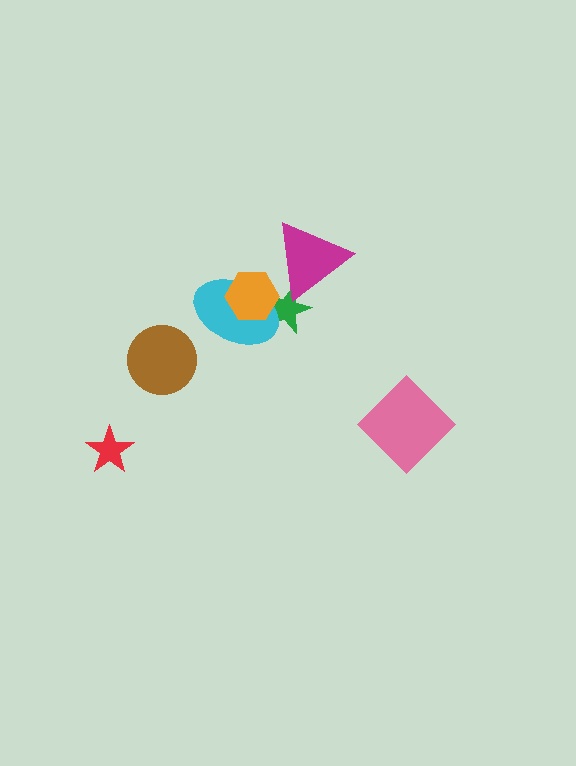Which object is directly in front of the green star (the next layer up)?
The cyan ellipse is directly in front of the green star.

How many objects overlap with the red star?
0 objects overlap with the red star.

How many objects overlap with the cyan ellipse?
2 objects overlap with the cyan ellipse.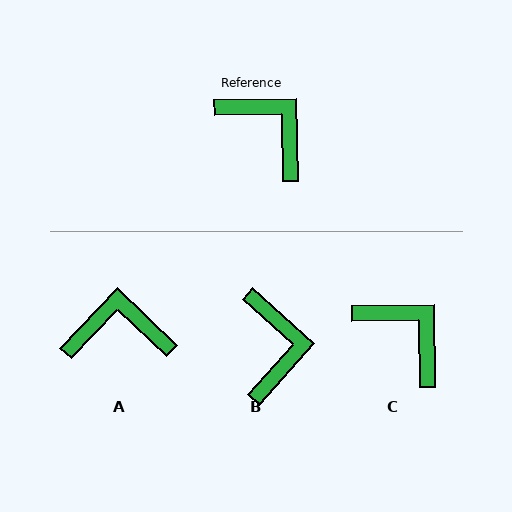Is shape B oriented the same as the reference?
No, it is off by about 43 degrees.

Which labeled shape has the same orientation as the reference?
C.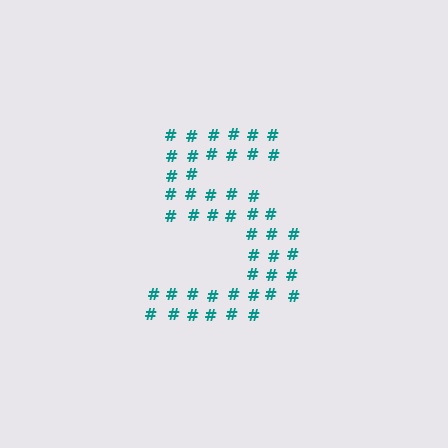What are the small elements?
The small elements are hash symbols.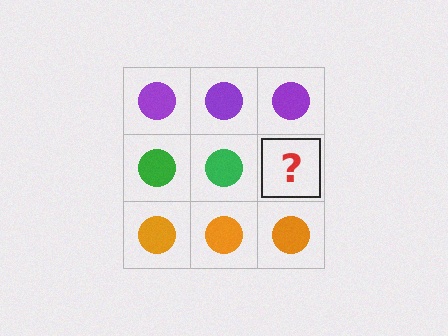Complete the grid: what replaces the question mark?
The question mark should be replaced with a green circle.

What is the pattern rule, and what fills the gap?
The rule is that each row has a consistent color. The gap should be filled with a green circle.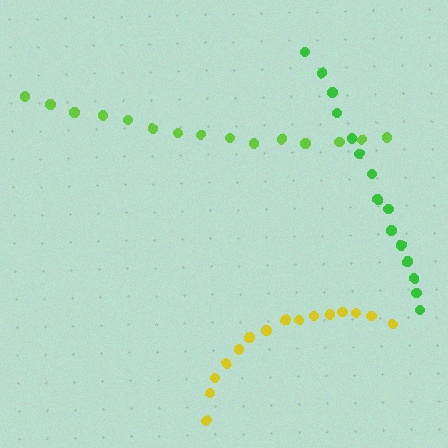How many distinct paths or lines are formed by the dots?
There are 3 distinct paths.